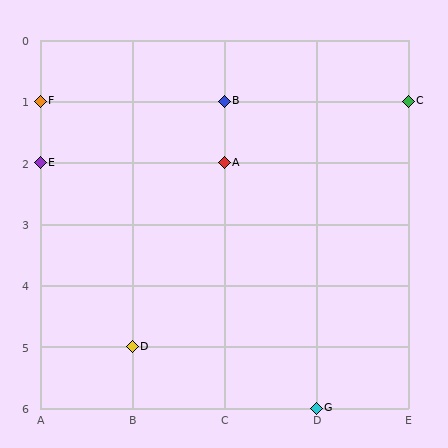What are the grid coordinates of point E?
Point E is at grid coordinates (A, 2).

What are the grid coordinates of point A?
Point A is at grid coordinates (C, 2).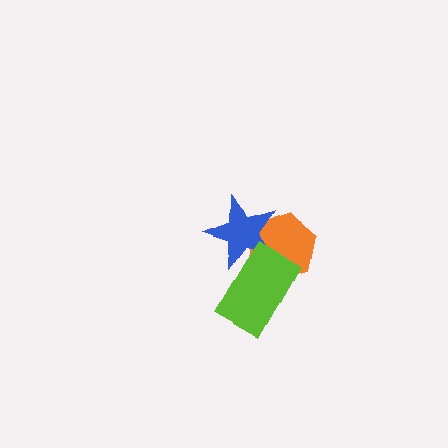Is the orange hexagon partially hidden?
Yes, it is partially covered by another shape.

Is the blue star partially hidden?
Yes, it is partially covered by another shape.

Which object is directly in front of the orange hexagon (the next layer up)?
The blue star is directly in front of the orange hexagon.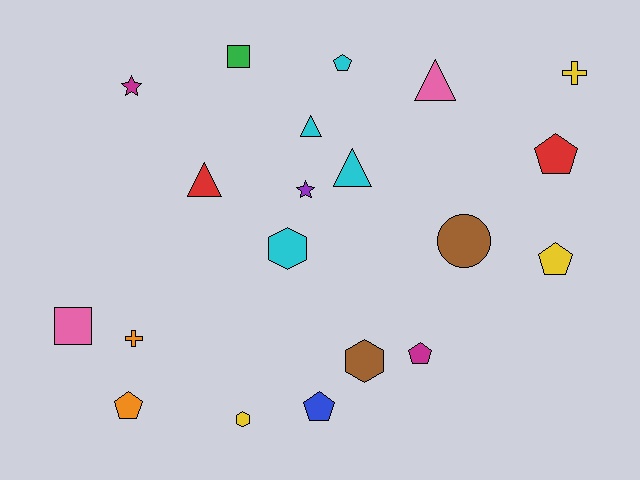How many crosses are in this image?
There are 2 crosses.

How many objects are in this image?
There are 20 objects.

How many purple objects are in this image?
There is 1 purple object.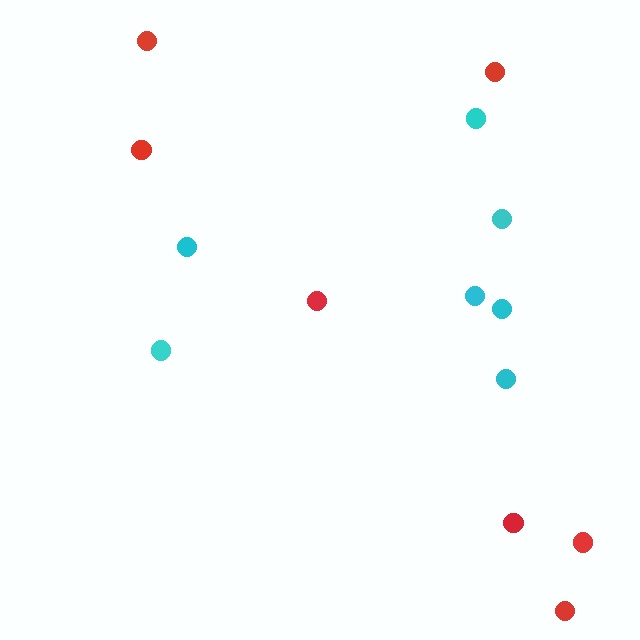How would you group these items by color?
There are 2 groups: one group of red circles (7) and one group of cyan circles (7).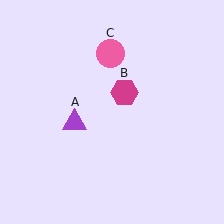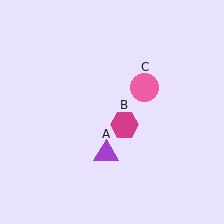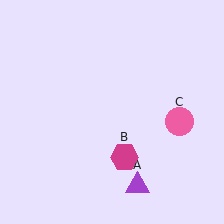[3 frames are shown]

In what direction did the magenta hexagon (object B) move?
The magenta hexagon (object B) moved down.